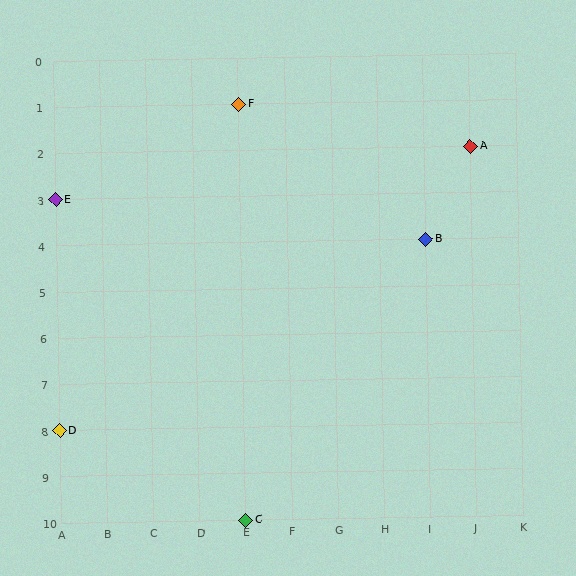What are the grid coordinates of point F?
Point F is at grid coordinates (E, 1).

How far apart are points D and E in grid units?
Points D and E are 5 rows apart.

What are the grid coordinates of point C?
Point C is at grid coordinates (E, 10).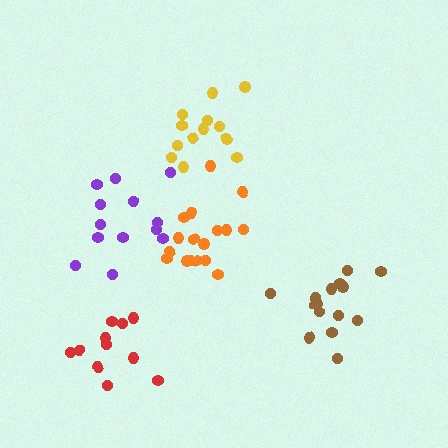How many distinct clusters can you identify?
There are 5 distinct clusters.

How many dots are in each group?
Group 1: 11 dots, Group 2: 17 dots, Group 3: 13 dots, Group 4: 15 dots, Group 5: 13 dots (69 total).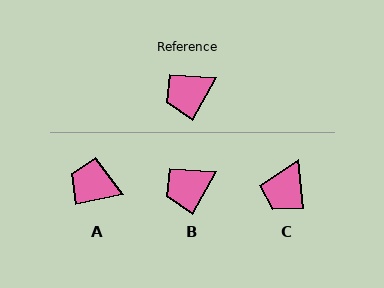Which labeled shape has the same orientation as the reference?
B.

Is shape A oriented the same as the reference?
No, it is off by about 49 degrees.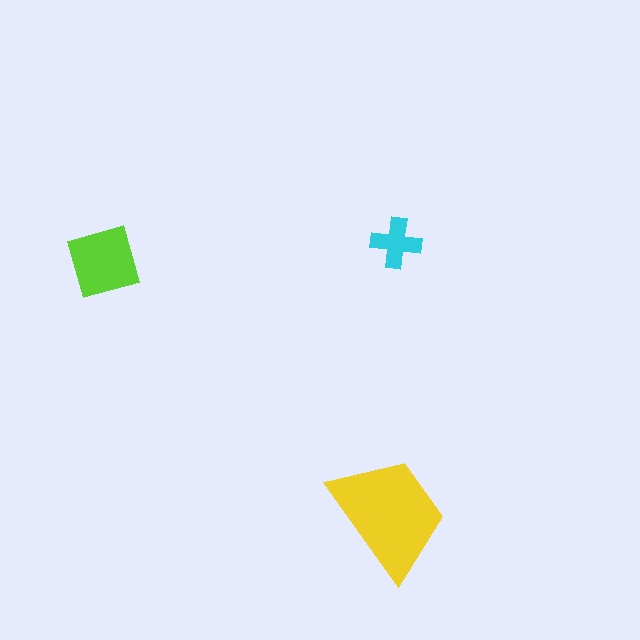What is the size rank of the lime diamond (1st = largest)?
2nd.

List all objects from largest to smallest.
The yellow trapezoid, the lime diamond, the cyan cross.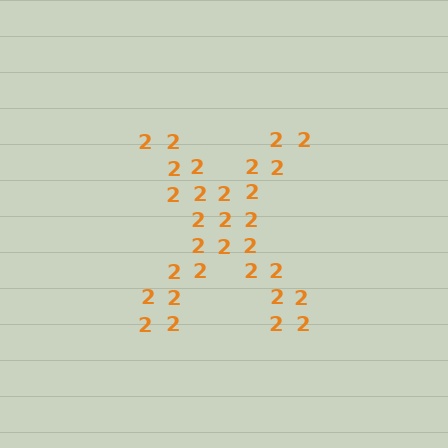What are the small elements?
The small elements are digit 2's.